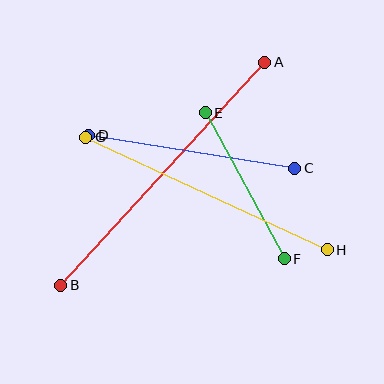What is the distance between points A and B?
The distance is approximately 302 pixels.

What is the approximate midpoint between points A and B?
The midpoint is at approximately (163, 174) pixels.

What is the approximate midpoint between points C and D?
The midpoint is at approximately (192, 152) pixels.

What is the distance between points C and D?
The distance is approximately 208 pixels.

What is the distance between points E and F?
The distance is approximately 166 pixels.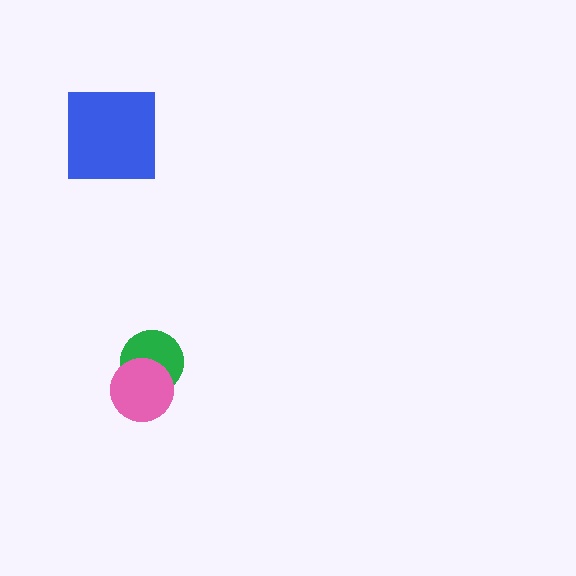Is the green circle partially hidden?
Yes, it is partially covered by another shape.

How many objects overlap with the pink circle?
1 object overlaps with the pink circle.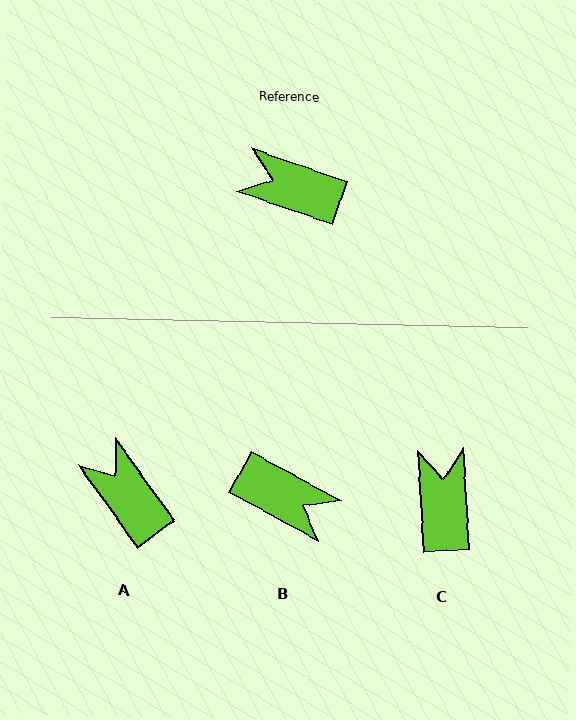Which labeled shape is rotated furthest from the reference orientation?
B, about 170 degrees away.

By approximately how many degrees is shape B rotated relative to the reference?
Approximately 170 degrees counter-clockwise.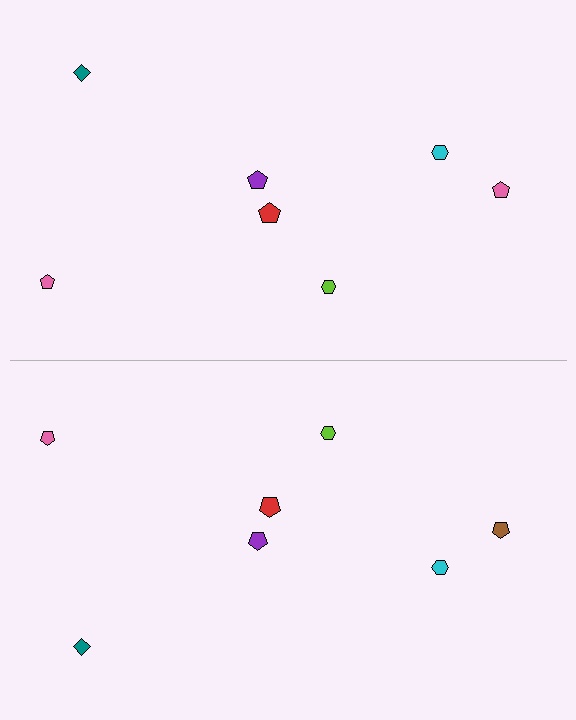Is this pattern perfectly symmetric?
No, the pattern is not perfectly symmetric. The brown pentagon on the bottom side breaks the symmetry — its mirror counterpart is pink.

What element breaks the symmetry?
The brown pentagon on the bottom side breaks the symmetry — its mirror counterpart is pink.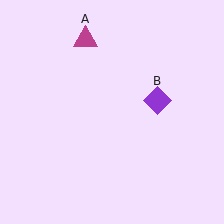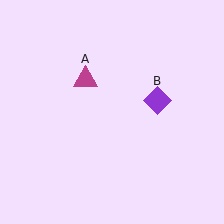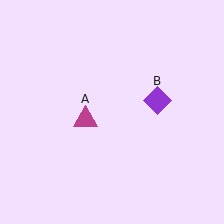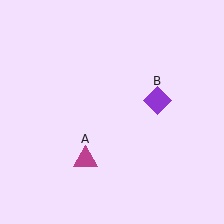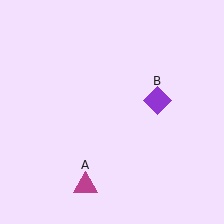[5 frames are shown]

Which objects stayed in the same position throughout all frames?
Purple diamond (object B) remained stationary.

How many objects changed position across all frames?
1 object changed position: magenta triangle (object A).